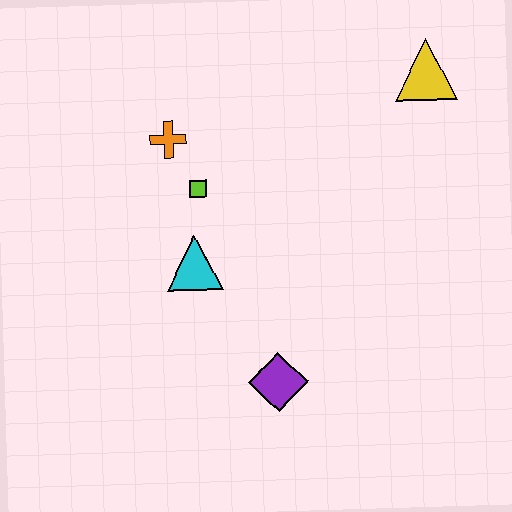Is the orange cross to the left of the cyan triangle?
Yes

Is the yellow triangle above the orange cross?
Yes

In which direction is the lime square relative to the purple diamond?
The lime square is above the purple diamond.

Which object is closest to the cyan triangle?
The lime square is closest to the cyan triangle.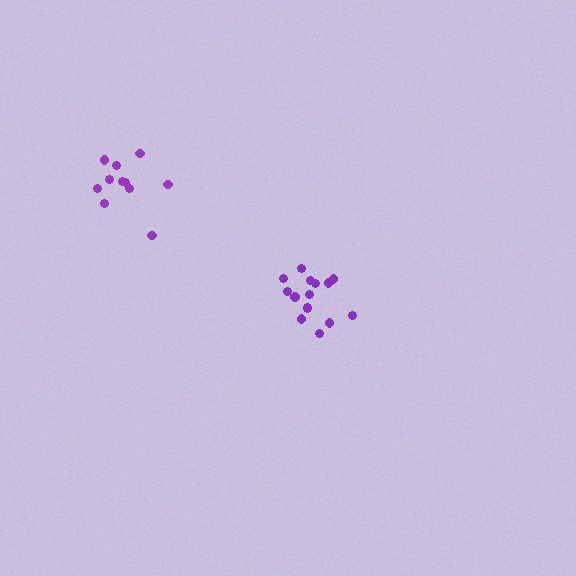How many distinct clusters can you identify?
There are 2 distinct clusters.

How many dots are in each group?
Group 1: 11 dots, Group 2: 15 dots (26 total).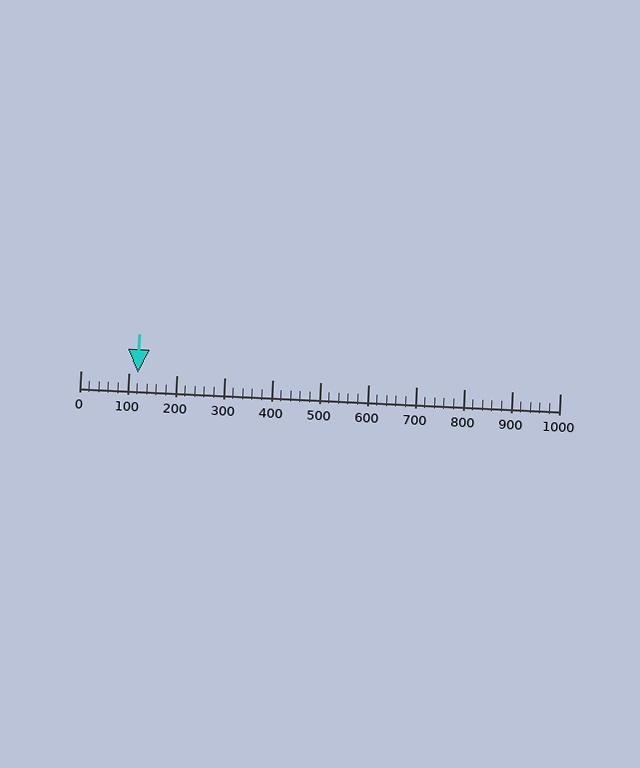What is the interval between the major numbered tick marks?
The major tick marks are spaced 100 units apart.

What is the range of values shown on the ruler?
The ruler shows values from 0 to 1000.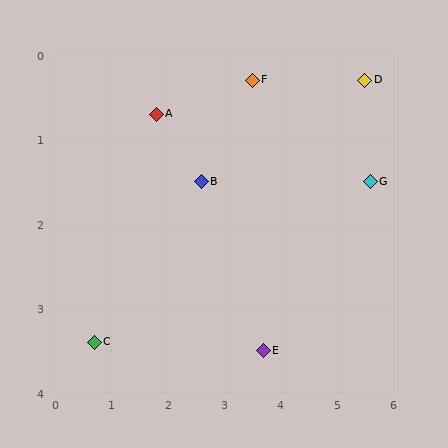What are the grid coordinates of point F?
Point F is at approximately (3.5, 0.3).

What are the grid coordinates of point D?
Point D is at approximately (5.5, 0.3).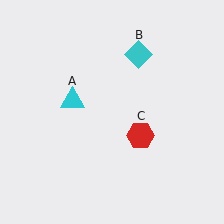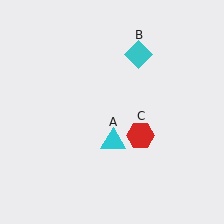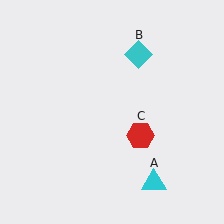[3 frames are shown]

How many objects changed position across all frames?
1 object changed position: cyan triangle (object A).